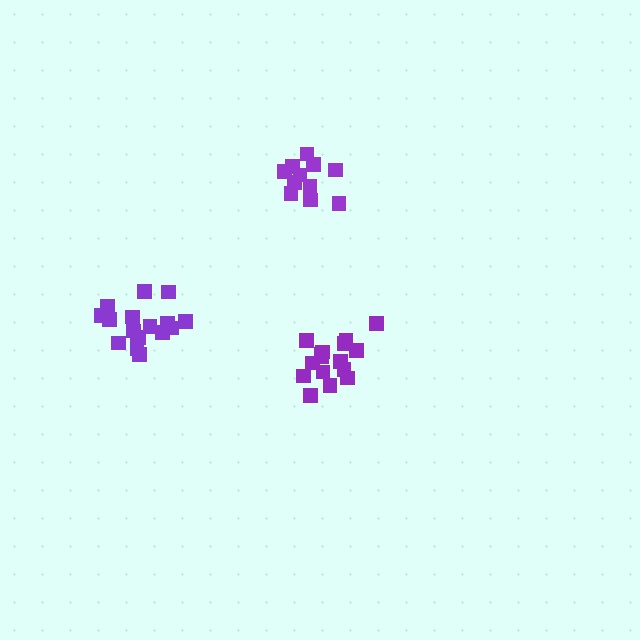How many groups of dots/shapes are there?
There are 3 groups.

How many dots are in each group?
Group 1: 16 dots, Group 2: 11 dots, Group 3: 17 dots (44 total).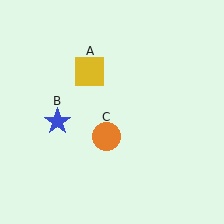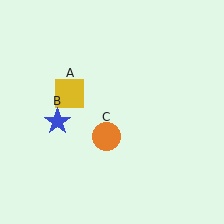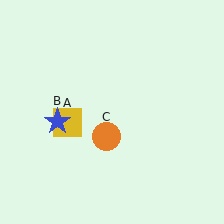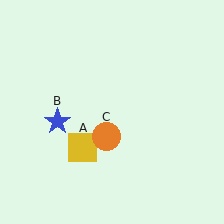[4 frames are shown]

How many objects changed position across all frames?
1 object changed position: yellow square (object A).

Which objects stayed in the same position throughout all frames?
Blue star (object B) and orange circle (object C) remained stationary.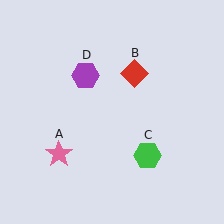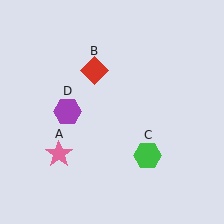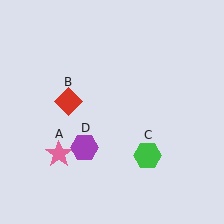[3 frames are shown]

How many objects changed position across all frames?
2 objects changed position: red diamond (object B), purple hexagon (object D).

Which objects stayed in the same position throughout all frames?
Pink star (object A) and green hexagon (object C) remained stationary.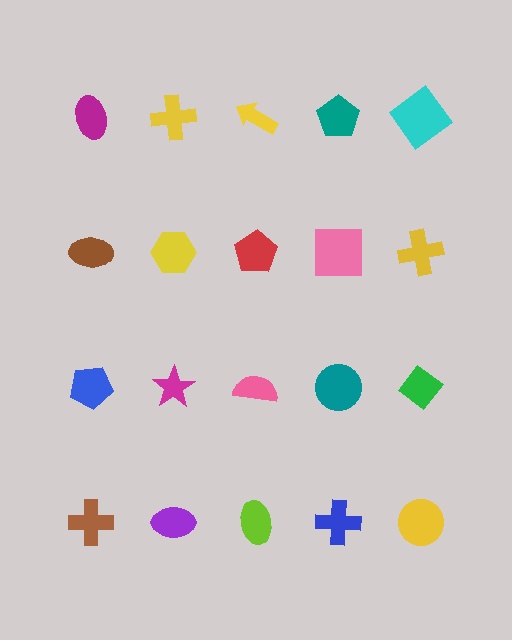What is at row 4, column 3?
A lime ellipse.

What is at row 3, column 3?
A pink semicircle.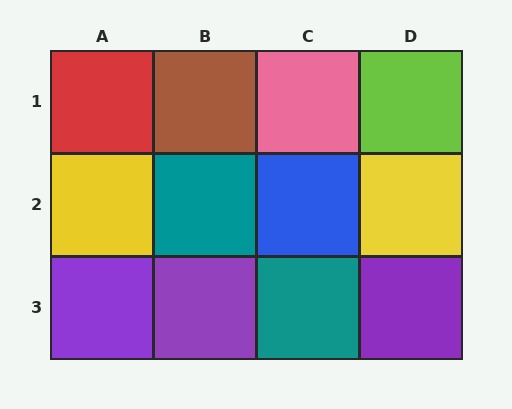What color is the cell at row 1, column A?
Red.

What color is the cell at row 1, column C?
Pink.